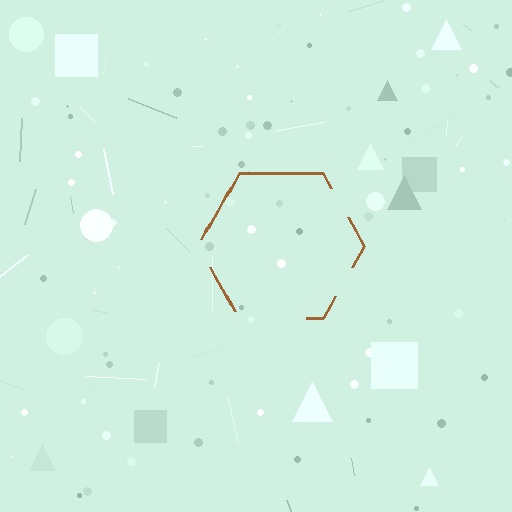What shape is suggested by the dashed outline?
The dashed outline suggests a hexagon.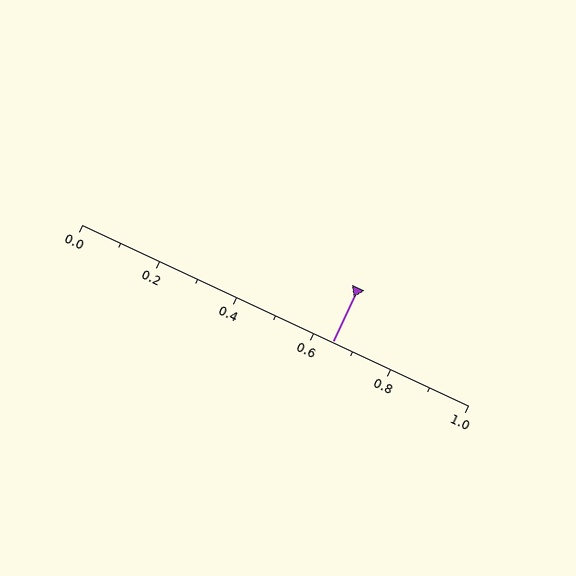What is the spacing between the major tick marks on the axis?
The major ticks are spaced 0.2 apart.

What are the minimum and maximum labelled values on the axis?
The axis runs from 0.0 to 1.0.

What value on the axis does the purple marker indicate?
The marker indicates approximately 0.65.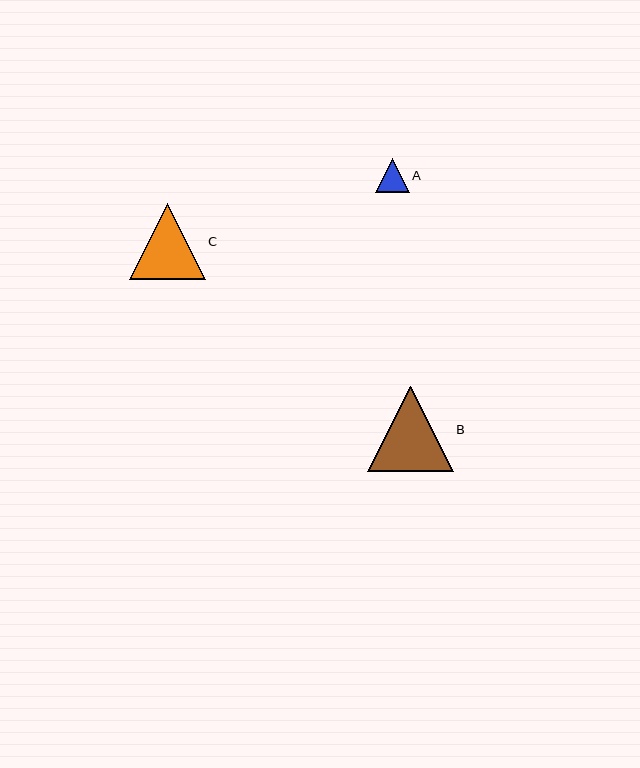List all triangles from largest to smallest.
From largest to smallest: B, C, A.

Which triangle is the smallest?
Triangle A is the smallest with a size of approximately 34 pixels.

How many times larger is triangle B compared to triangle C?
Triangle B is approximately 1.1 times the size of triangle C.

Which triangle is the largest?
Triangle B is the largest with a size of approximately 85 pixels.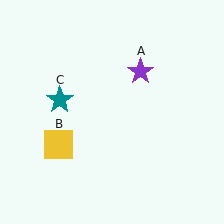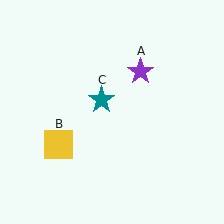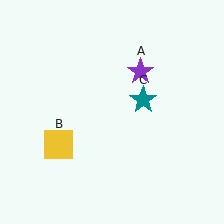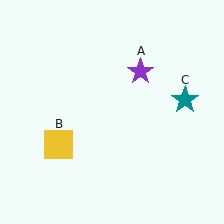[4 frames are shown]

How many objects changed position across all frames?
1 object changed position: teal star (object C).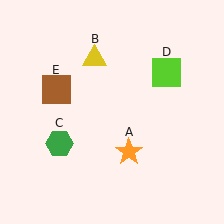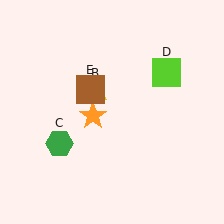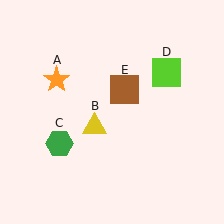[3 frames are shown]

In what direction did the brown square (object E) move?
The brown square (object E) moved right.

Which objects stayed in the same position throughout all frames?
Green hexagon (object C) and lime square (object D) remained stationary.